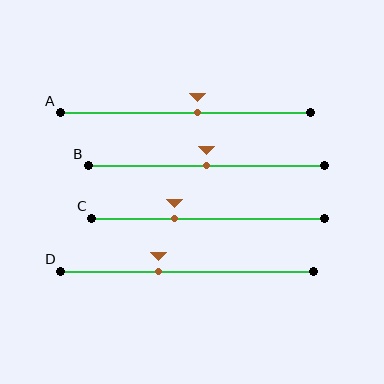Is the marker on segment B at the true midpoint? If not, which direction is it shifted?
Yes, the marker on segment B is at the true midpoint.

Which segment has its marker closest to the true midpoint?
Segment B has its marker closest to the true midpoint.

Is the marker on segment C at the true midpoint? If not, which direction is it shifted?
No, the marker on segment C is shifted to the left by about 14% of the segment length.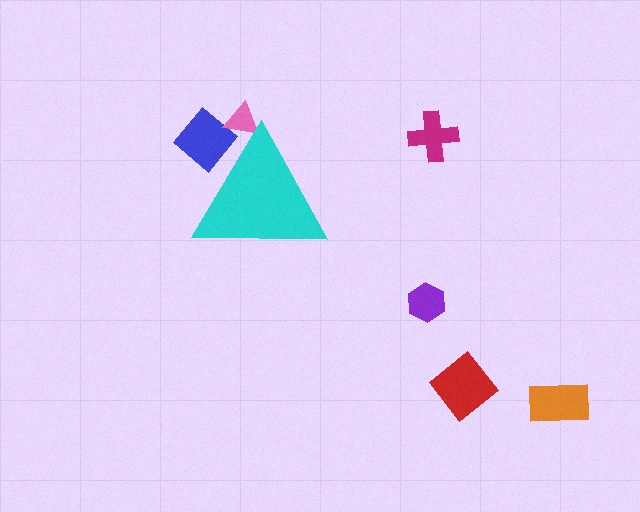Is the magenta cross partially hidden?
No, the magenta cross is fully visible.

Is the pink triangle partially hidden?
Yes, the pink triangle is partially hidden behind the cyan triangle.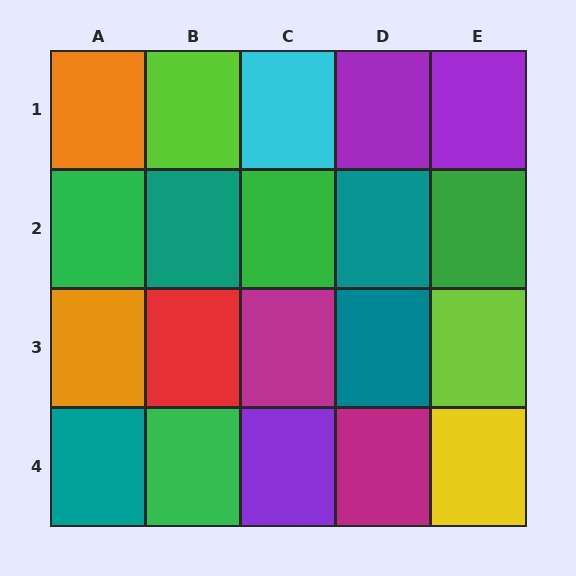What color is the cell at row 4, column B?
Green.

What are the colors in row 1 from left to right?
Orange, lime, cyan, purple, purple.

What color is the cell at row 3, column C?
Magenta.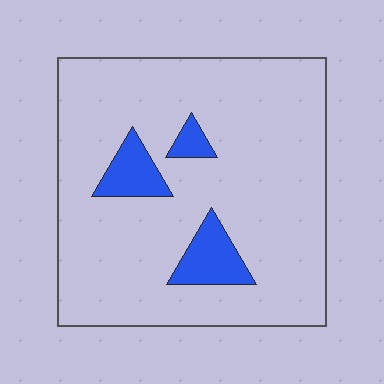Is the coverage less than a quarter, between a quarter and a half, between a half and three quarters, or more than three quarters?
Less than a quarter.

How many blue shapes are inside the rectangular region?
3.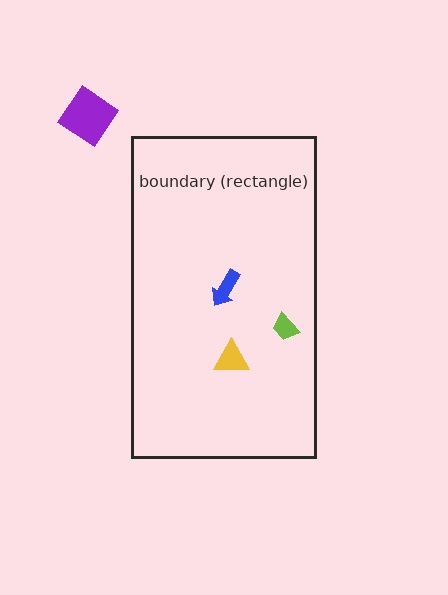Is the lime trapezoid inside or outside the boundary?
Inside.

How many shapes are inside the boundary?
3 inside, 1 outside.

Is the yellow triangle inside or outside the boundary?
Inside.